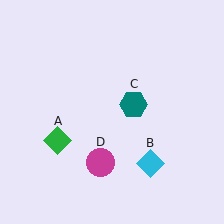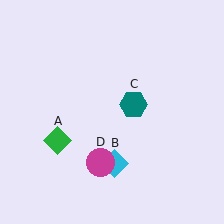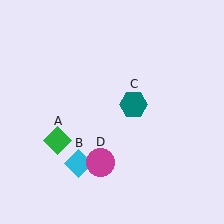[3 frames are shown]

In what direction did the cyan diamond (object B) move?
The cyan diamond (object B) moved left.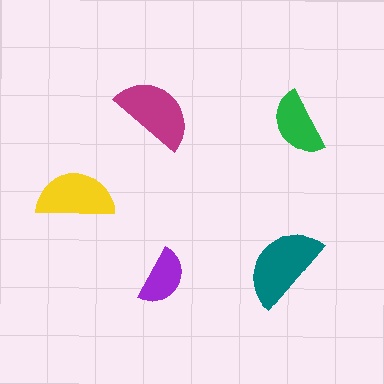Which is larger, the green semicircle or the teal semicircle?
The teal one.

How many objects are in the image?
There are 5 objects in the image.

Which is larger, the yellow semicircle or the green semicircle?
The yellow one.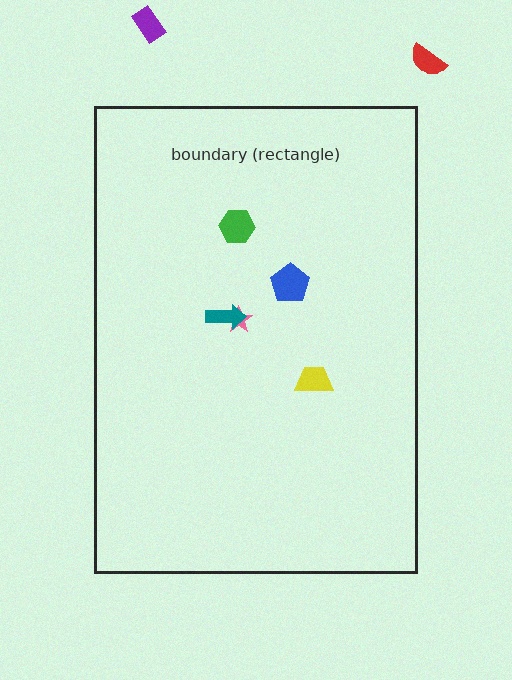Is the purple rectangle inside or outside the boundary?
Outside.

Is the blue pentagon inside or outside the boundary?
Inside.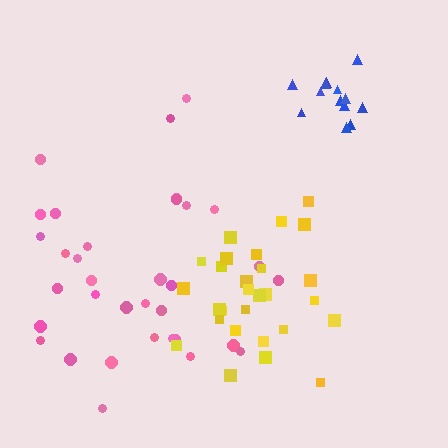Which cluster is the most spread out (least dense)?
Pink.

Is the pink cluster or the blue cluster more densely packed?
Blue.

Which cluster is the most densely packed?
Blue.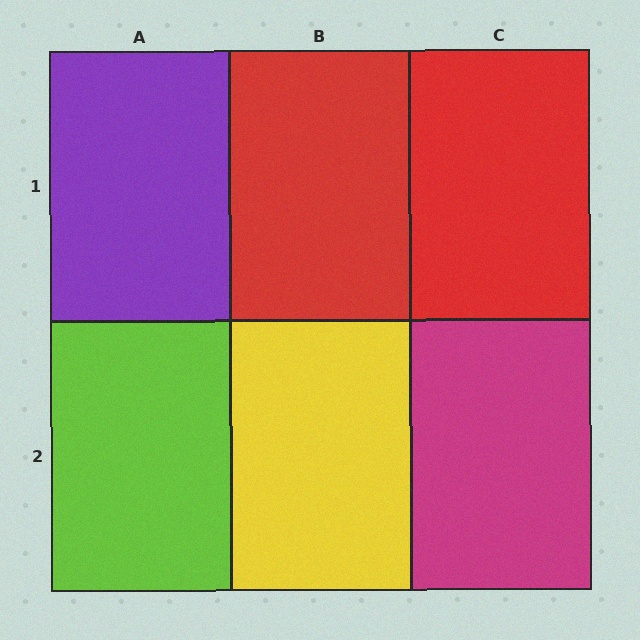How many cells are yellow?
1 cell is yellow.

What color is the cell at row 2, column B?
Yellow.